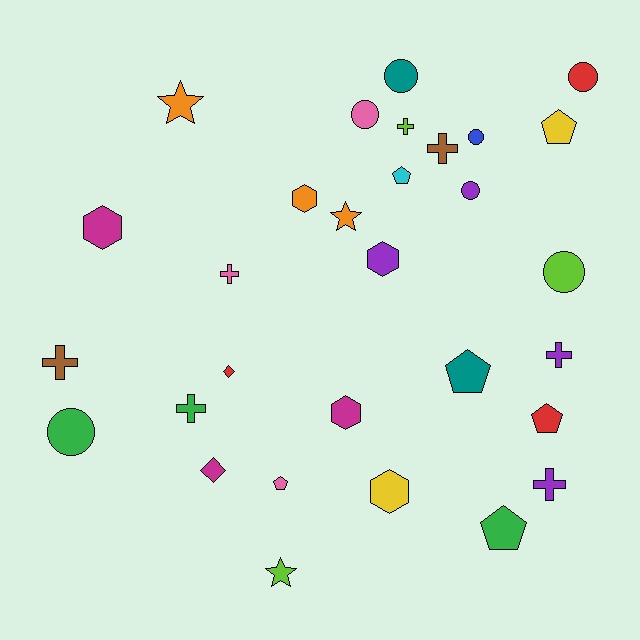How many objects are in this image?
There are 30 objects.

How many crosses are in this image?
There are 7 crosses.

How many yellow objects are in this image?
There are 2 yellow objects.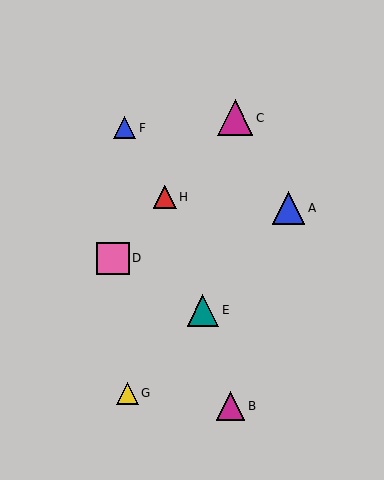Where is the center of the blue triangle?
The center of the blue triangle is at (125, 128).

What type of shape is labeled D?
Shape D is a pink square.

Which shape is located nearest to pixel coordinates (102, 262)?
The pink square (labeled D) at (113, 259) is nearest to that location.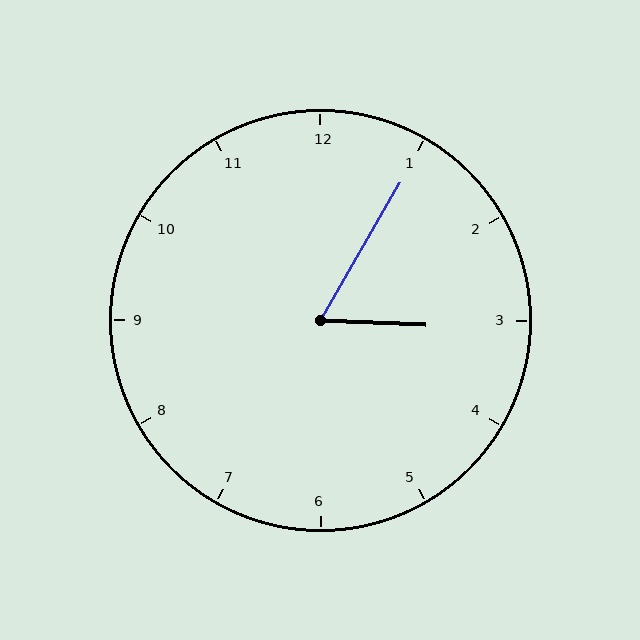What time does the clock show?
3:05.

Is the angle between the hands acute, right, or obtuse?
It is acute.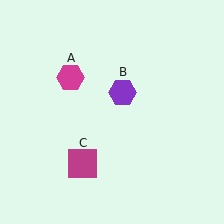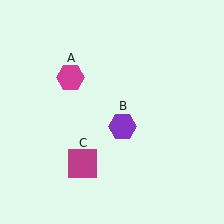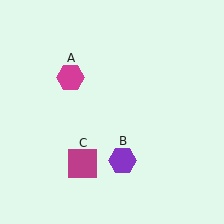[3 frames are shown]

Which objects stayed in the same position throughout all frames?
Magenta hexagon (object A) and magenta square (object C) remained stationary.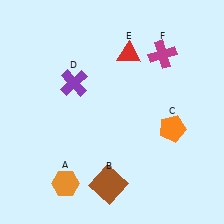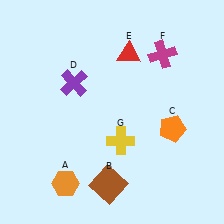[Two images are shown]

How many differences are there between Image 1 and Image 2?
There is 1 difference between the two images.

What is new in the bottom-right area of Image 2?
A yellow cross (G) was added in the bottom-right area of Image 2.